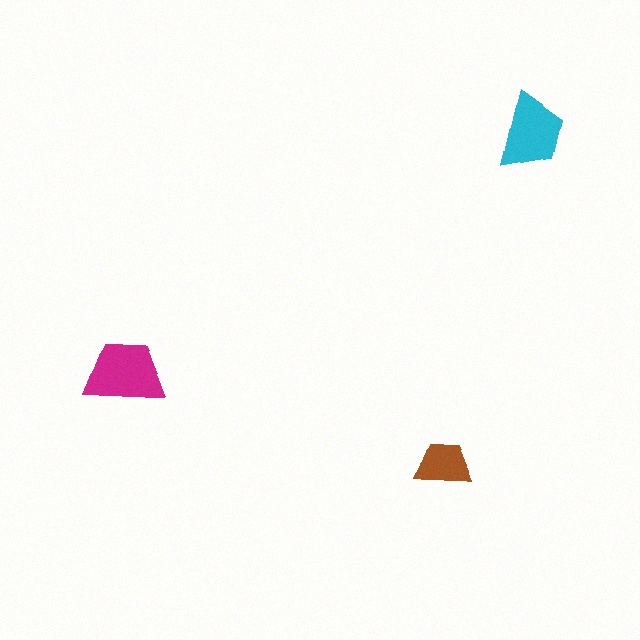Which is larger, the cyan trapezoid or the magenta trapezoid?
The magenta one.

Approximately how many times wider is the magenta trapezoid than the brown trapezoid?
About 1.5 times wider.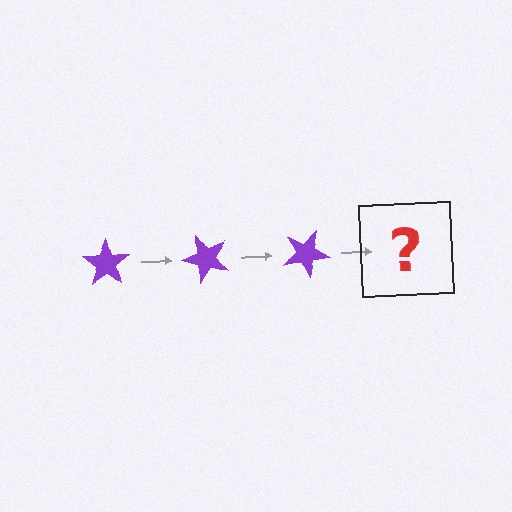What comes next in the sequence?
The next element should be a purple star rotated 150 degrees.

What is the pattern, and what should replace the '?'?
The pattern is that the star rotates 50 degrees each step. The '?' should be a purple star rotated 150 degrees.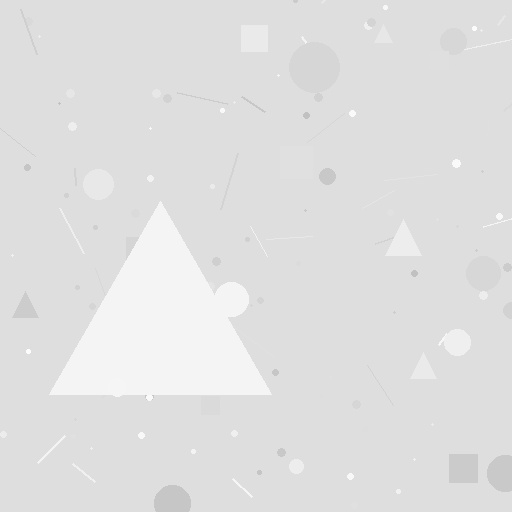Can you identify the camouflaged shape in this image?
The camouflaged shape is a triangle.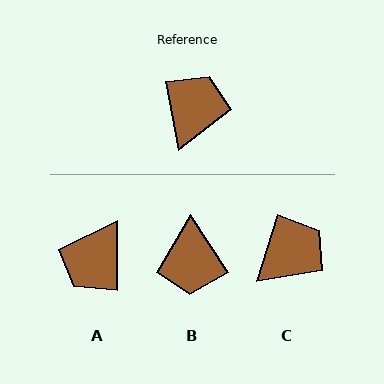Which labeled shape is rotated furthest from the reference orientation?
A, about 169 degrees away.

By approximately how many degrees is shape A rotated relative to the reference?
Approximately 169 degrees counter-clockwise.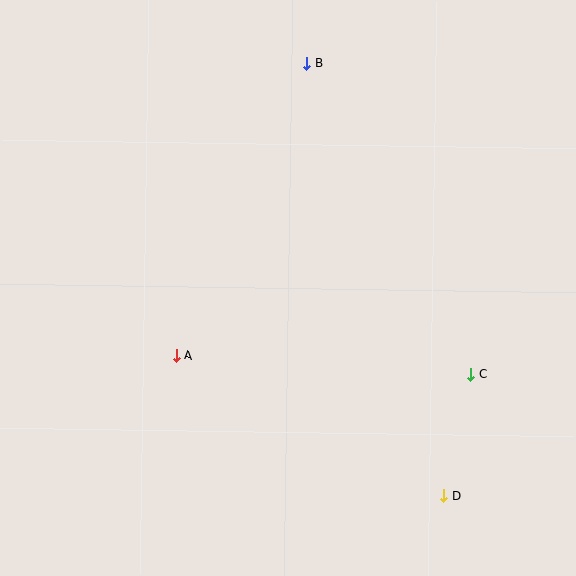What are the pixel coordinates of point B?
Point B is at (307, 63).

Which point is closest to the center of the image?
Point A at (176, 356) is closest to the center.